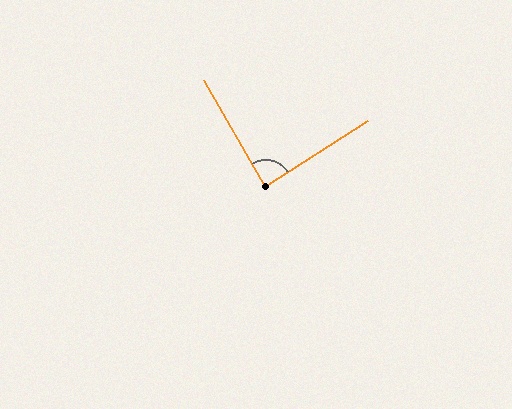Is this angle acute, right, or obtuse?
It is approximately a right angle.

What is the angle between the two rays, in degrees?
Approximately 87 degrees.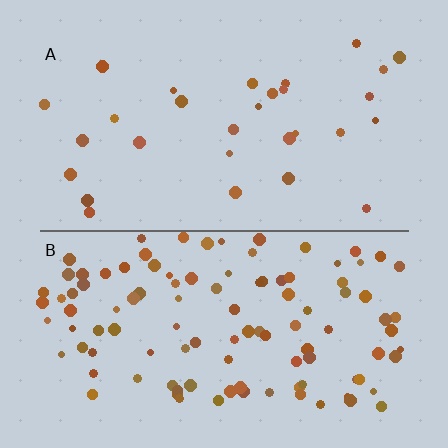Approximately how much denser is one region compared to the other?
Approximately 3.6× — region B over region A.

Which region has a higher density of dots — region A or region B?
B (the bottom).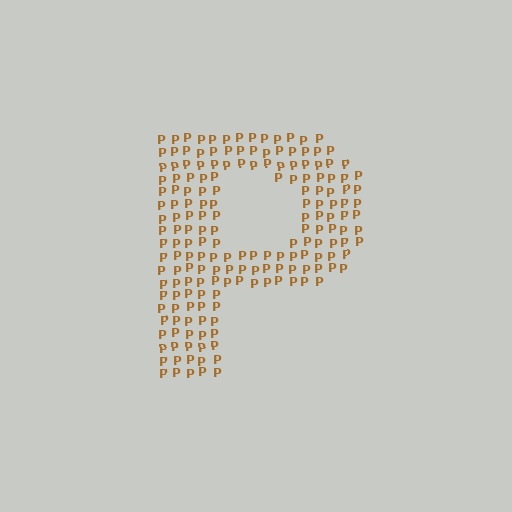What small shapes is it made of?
It is made of small letter P's.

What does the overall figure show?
The overall figure shows the letter P.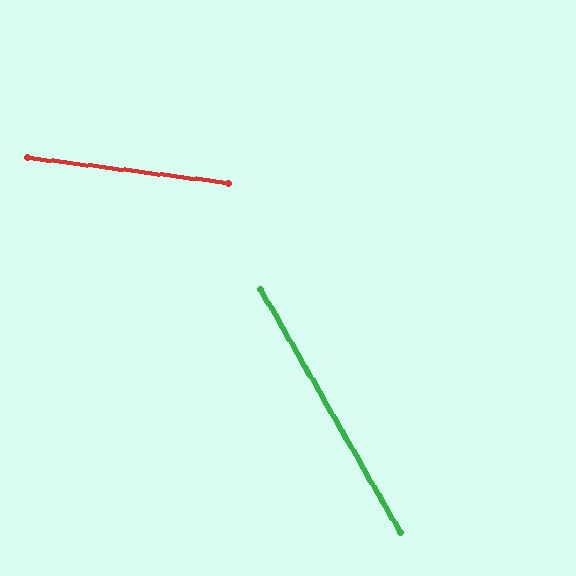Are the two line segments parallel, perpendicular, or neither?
Neither parallel nor perpendicular — they differ by about 53°.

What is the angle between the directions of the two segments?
Approximately 53 degrees.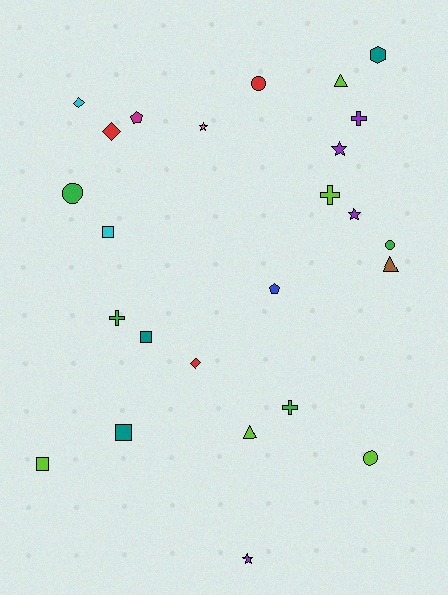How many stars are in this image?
There are 4 stars.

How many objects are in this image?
There are 25 objects.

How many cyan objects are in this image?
There are 2 cyan objects.